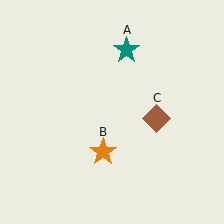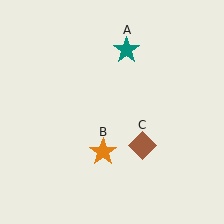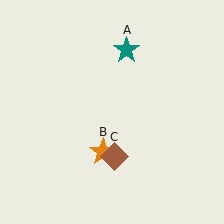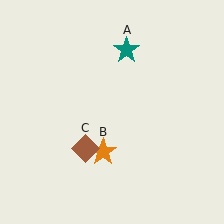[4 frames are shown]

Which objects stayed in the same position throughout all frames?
Teal star (object A) and orange star (object B) remained stationary.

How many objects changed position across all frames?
1 object changed position: brown diamond (object C).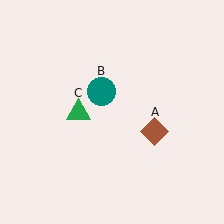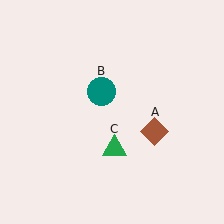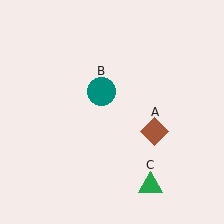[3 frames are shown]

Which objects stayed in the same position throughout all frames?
Brown diamond (object A) and teal circle (object B) remained stationary.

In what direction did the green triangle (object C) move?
The green triangle (object C) moved down and to the right.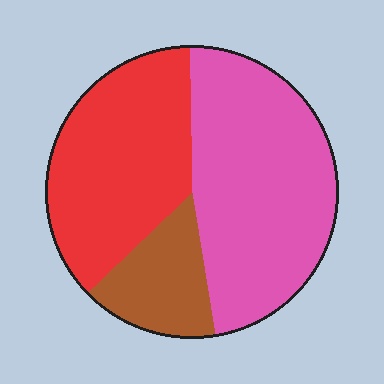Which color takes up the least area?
Brown, at roughly 15%.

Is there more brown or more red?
Red.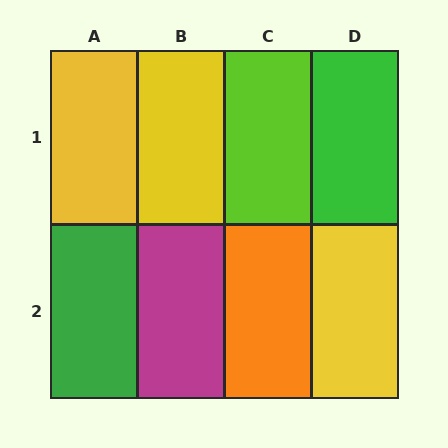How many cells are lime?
1 cell is lime.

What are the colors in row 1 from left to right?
Yellow, yellow, lime, green.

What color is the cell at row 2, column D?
Yellow.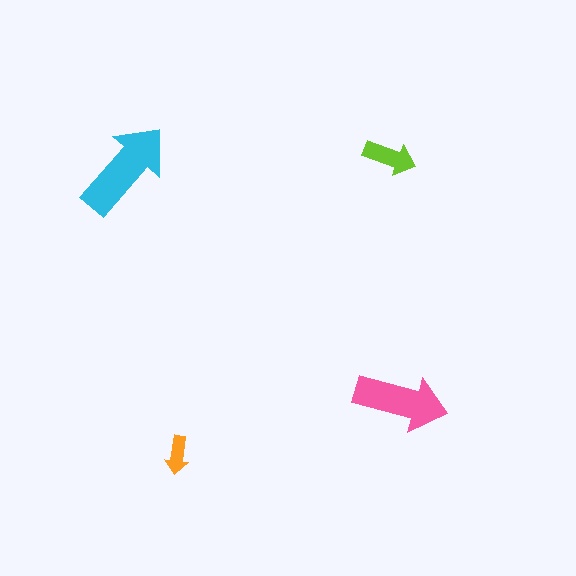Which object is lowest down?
The orange arrow is bottommost.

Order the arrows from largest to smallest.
the cyan one, the pink one, the lime one, the orange one.